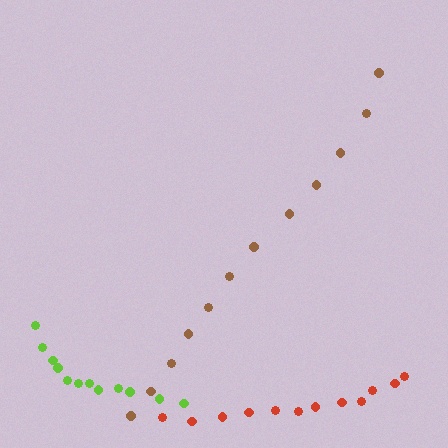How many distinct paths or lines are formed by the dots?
There are 3 distinct paths.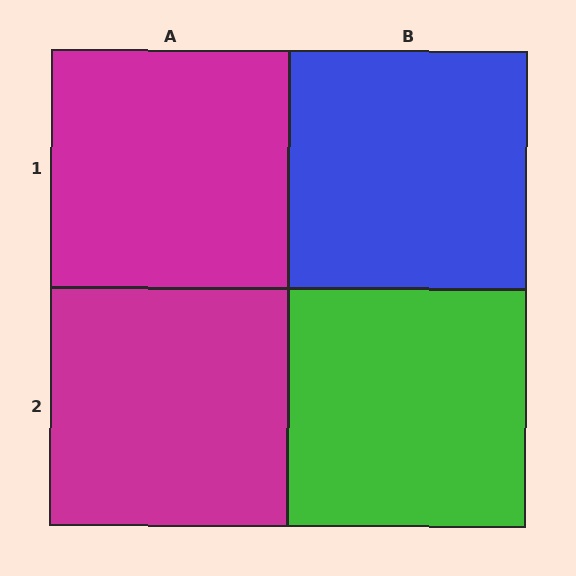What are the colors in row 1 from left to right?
Magenta, blue.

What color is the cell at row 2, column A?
Magenta.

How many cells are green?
1 cell is green.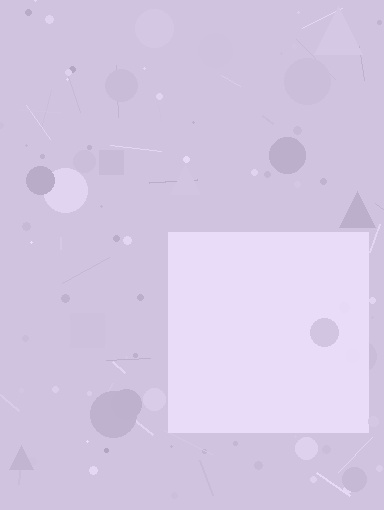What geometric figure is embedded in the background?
A square is embedded in the background.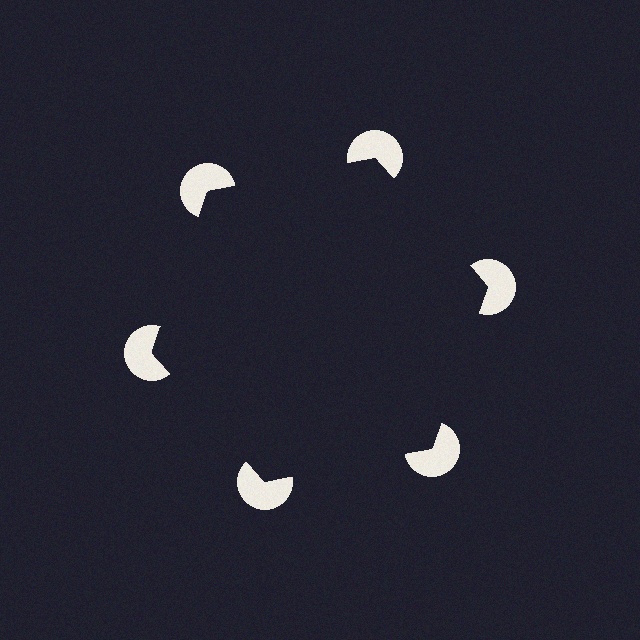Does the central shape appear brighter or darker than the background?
It typically appears slightly darker than the background, even though no actual brightness change is drawn.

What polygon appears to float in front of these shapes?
An illusory hexagon — its edges are inferred from the aligned wedge cuts in the pac-man discs, not physically drawn.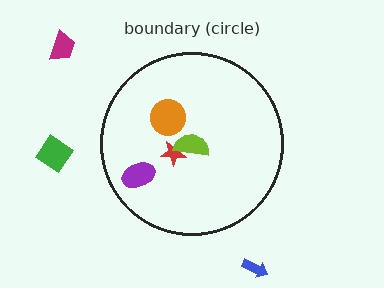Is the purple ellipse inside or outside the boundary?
Inside.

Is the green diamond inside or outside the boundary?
Outside.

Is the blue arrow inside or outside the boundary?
Outside.